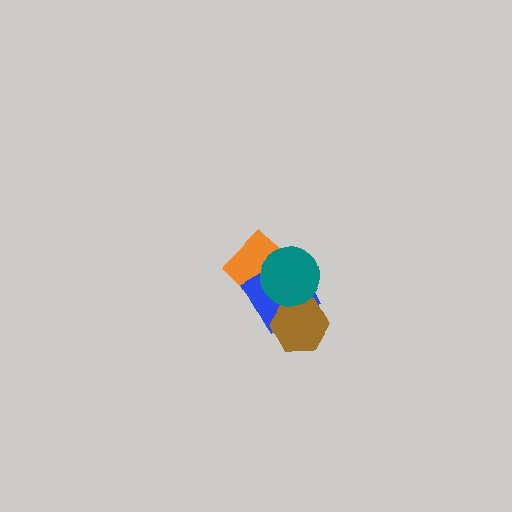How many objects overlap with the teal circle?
3 objects overlap with the teal circle.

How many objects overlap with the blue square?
3 objects overlap with the blue square.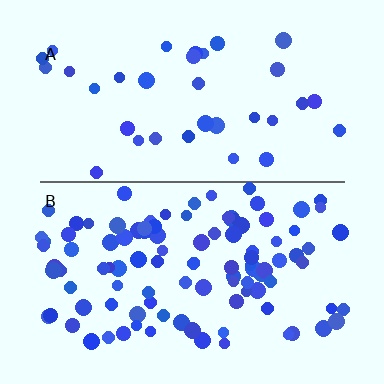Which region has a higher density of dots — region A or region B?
B (the bottom).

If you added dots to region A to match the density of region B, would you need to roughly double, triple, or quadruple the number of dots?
Approximately triple.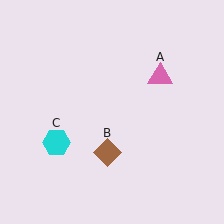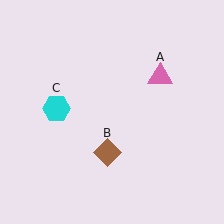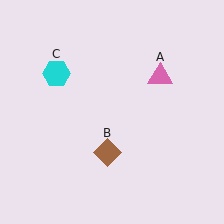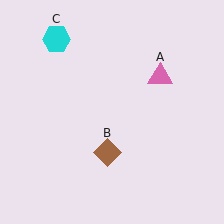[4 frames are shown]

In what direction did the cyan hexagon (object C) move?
The cyan hexagon (object C) moved up.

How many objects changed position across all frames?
1 object changed position: cyan hexagon (object C).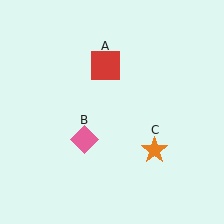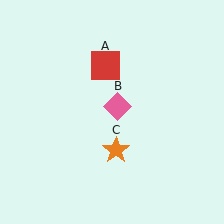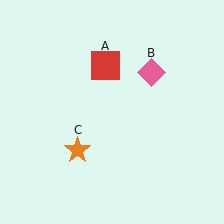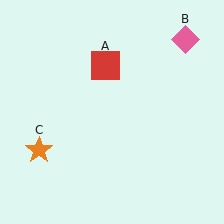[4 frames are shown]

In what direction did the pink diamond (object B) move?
The pink diamond (object B) moved up and to the right.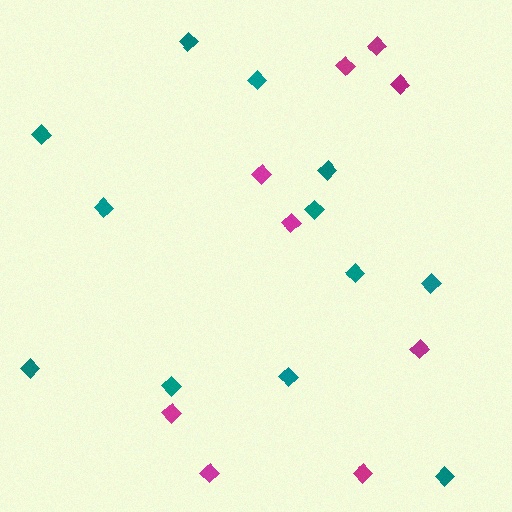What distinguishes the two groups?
There are 2 groups: one group of magenta diamonds (9) and one group of teal diamonds (12).